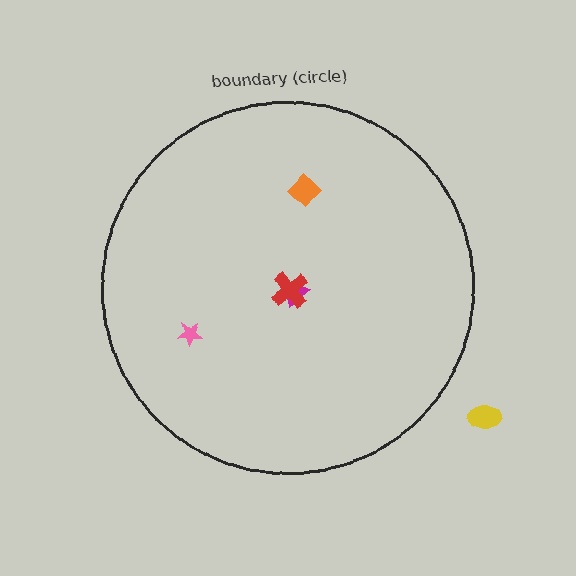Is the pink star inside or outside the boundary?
Inside.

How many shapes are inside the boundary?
4 inside, 1 outside.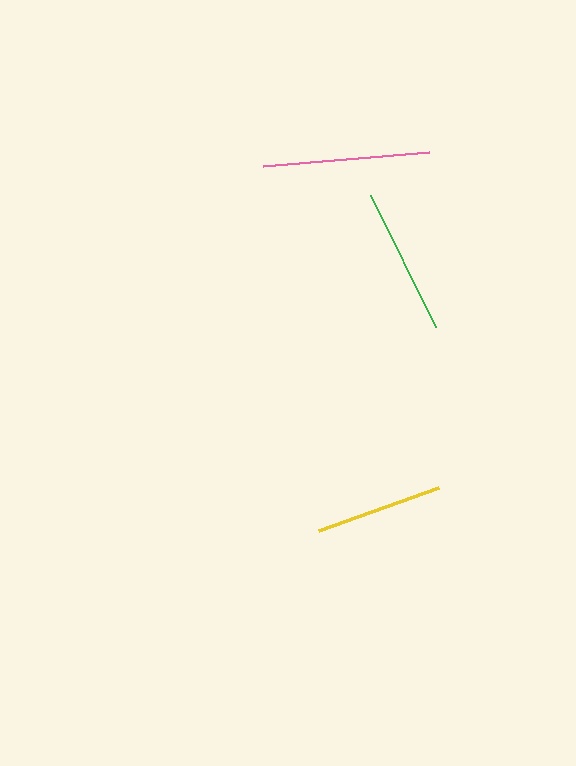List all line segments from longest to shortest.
From longest to shortest: pink, green, yellow.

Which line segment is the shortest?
The yellow line is the shortest at approximately 127 pixels.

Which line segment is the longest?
The pink line is the longest at approximately 166 pixels.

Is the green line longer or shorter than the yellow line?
The green line is longer than the yellow line.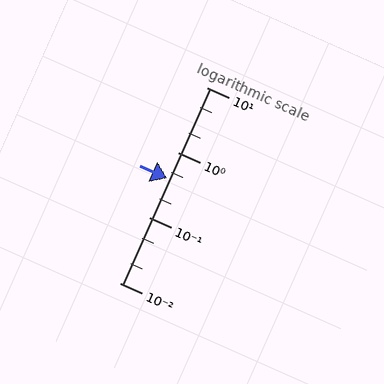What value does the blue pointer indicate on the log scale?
The pointer indicates approximately 0.4.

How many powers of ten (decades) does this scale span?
The scale spans 3 decades, from 0.01 to 10.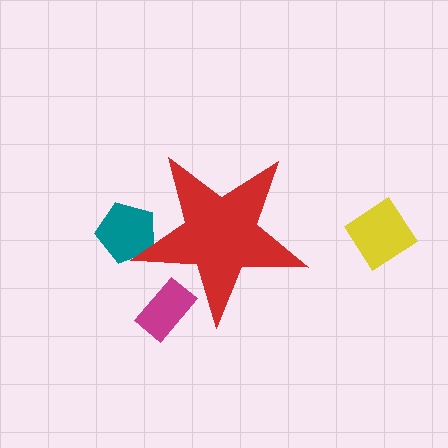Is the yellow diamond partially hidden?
No, the yellow diamond is fully visible.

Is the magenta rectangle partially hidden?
Yes, the magenta rectangle is partially hidden behind the red star.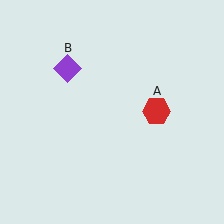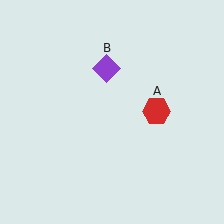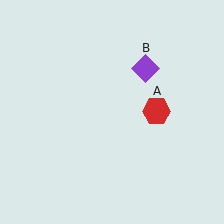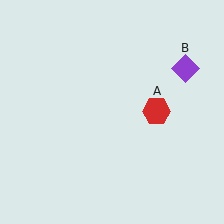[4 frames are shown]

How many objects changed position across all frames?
1 object changed position: purple diamond (object B).